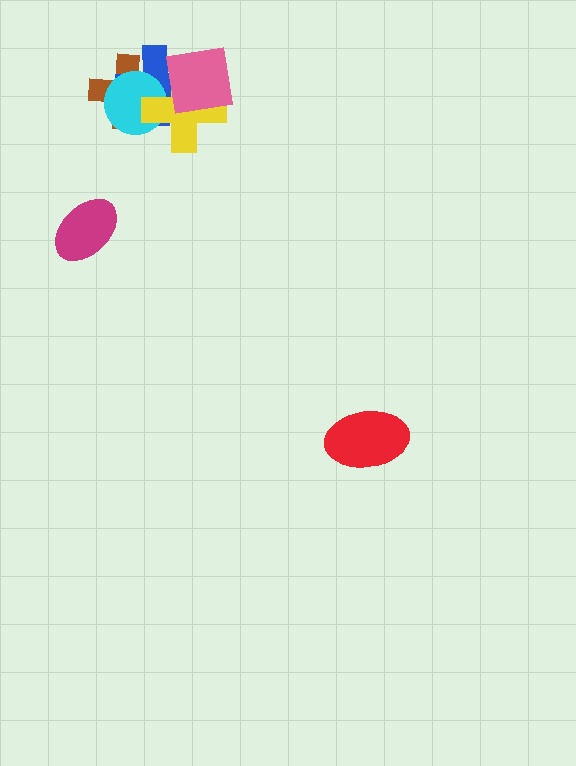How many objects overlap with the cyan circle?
3 objects overlap with the cyan circle.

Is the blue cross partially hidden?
Yes, it is partially covered by another shape.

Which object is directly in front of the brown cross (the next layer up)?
The blue cross is directly in front of the brown cross.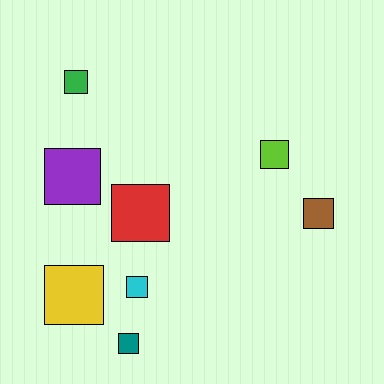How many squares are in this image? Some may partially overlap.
There are 8 squares.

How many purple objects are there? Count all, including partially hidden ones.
There is 1 purple object.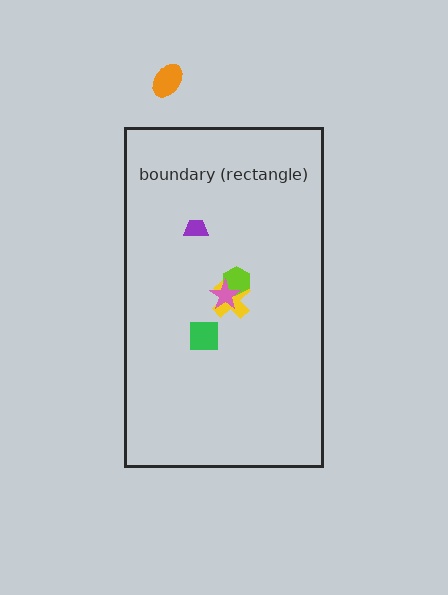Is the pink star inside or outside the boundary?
Inside.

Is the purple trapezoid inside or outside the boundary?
Inside.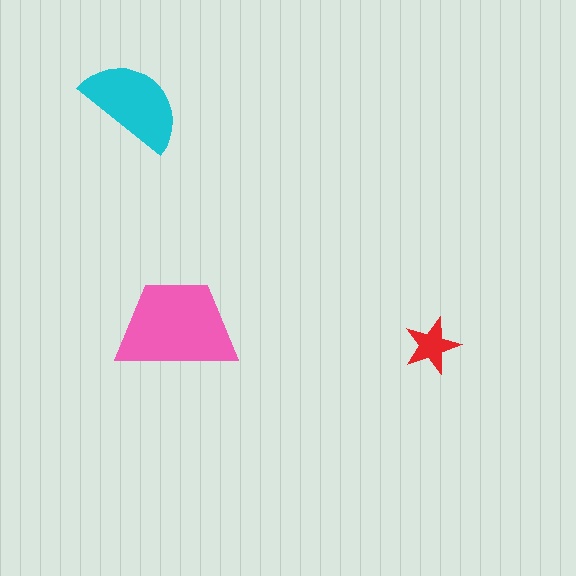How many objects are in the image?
There are 3 objects in the image.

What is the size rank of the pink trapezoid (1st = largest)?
1st.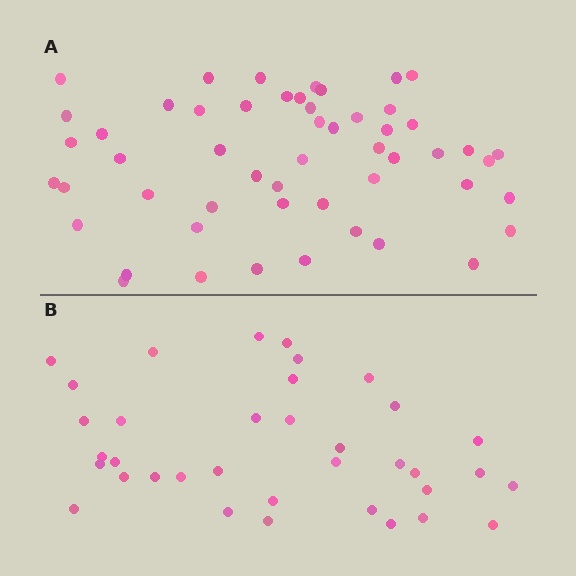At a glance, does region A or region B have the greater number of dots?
Region A (the top region) has more dots.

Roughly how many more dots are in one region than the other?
Region A has approximately 15 more dots than region B.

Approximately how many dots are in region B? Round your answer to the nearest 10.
About 40 dots. (The exact count is 36, which rounds to 40.)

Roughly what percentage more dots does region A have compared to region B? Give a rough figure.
About 45% more.